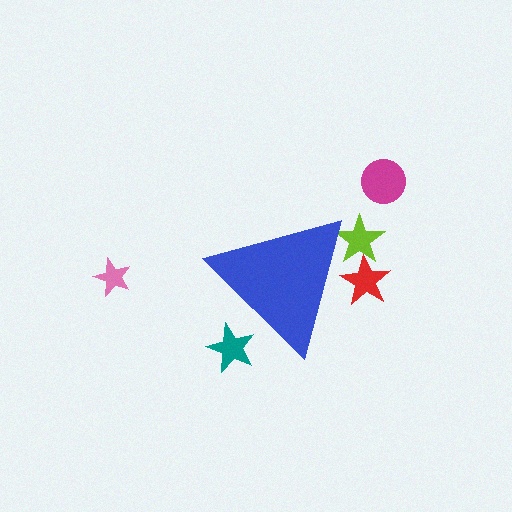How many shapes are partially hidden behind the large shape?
3 shapes are partially hidden.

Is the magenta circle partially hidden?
No, the magenta circle is fully visible.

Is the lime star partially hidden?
Yes, the lime star is partially hidden behind the blue triangle.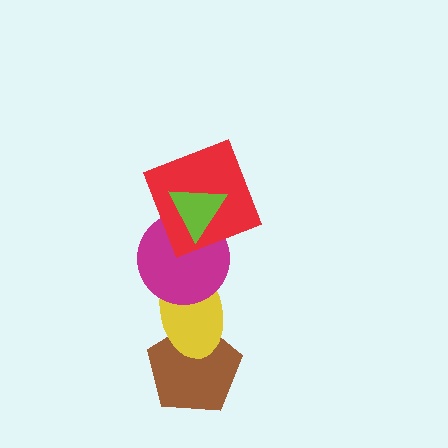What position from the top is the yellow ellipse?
The yellow ellipse is 4th from the top.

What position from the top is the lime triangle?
The lime triangle is 1st from the top.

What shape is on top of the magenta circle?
The red square is on top of the magenta circle.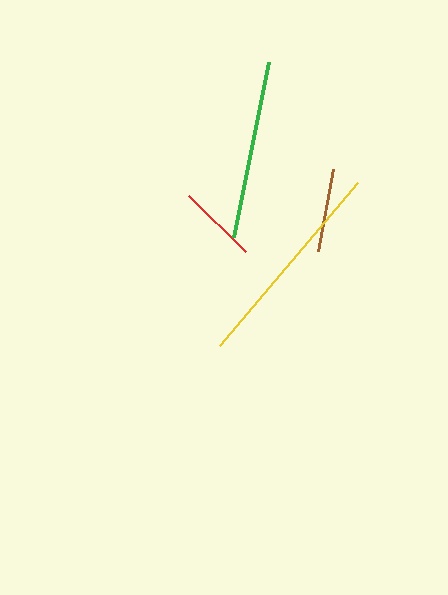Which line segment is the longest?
The yellow line is the longest at approximately 214 pixels.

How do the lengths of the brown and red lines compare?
The brown and red lines are approximately the same length.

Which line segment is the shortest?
The red line is the shortest at approximately 79 pixels.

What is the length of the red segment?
The red segment is approximately 79 pixels long.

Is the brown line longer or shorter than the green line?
The green line is longer than the brown line.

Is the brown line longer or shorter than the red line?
The brown line is longer than the red line.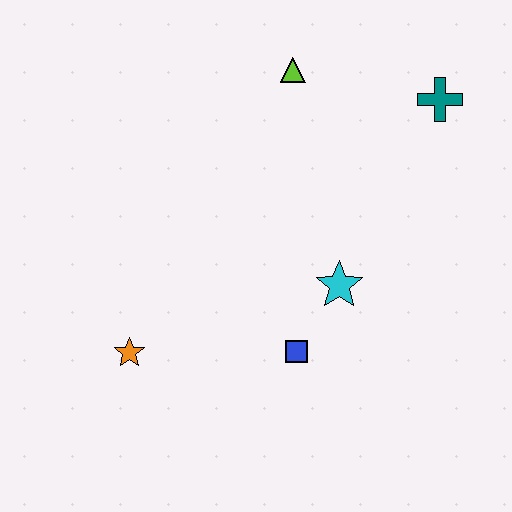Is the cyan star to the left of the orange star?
No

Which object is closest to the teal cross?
The lime triangle is closest to the teal cross.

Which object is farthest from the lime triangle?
The orange star is farthest from the lime triangle.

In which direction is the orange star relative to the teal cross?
The orange star is to the left of the teal cross.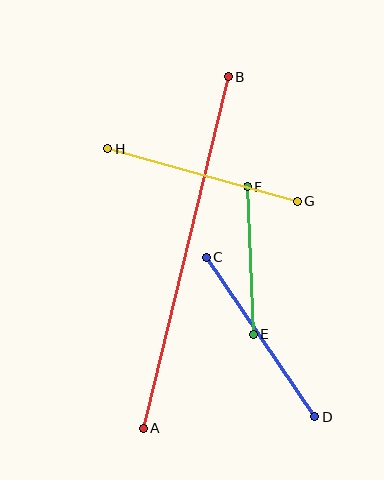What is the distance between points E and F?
The distance is approximately 148 pixels.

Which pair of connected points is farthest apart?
Points A and B are farthest apart.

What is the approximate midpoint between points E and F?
The midpoint is at approximately (250, 260) pixels.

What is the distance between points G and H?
The distance is approximately 197 pixels.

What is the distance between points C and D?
The distance is approximately 193 pixels.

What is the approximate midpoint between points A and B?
The midpoint is at approximately (186, 253) pixels.